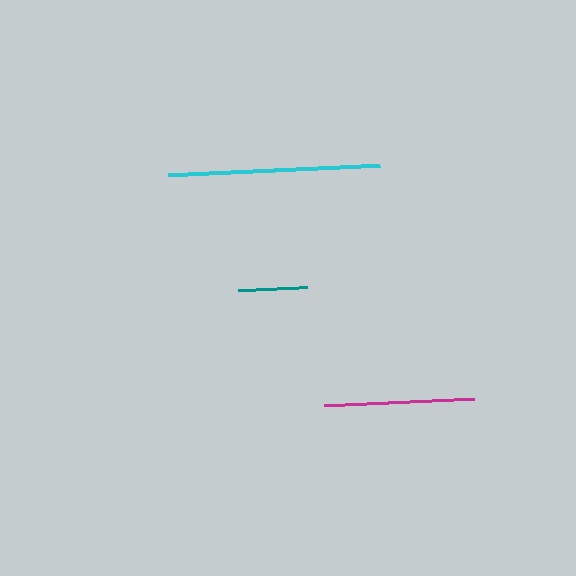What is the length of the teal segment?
The teal segment is approximately 69 pixels long.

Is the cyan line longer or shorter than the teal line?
The cyan line is longer than the teal line.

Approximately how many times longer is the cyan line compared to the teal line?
The cyan line is approximately 3.1 times the length of the teal line.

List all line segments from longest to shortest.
From longest to shortest: cyan, magenta, teal.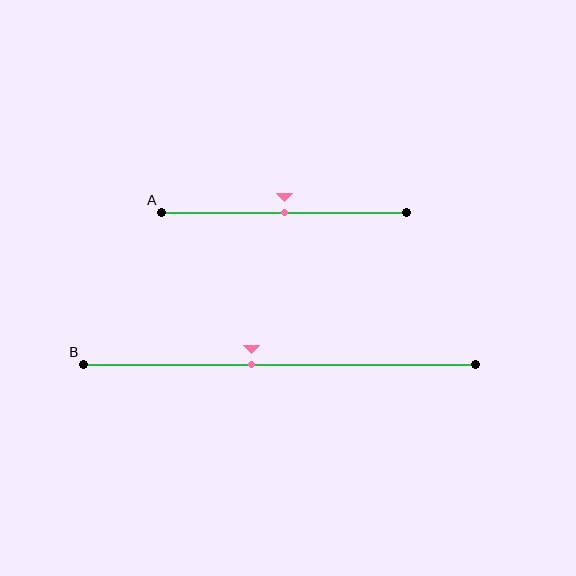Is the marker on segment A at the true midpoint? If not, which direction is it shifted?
Yes, the marker on segment A is at the true midpoint.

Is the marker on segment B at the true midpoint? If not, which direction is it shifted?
No, the marker on segment B is shifted to the left by about 7% of the segment length.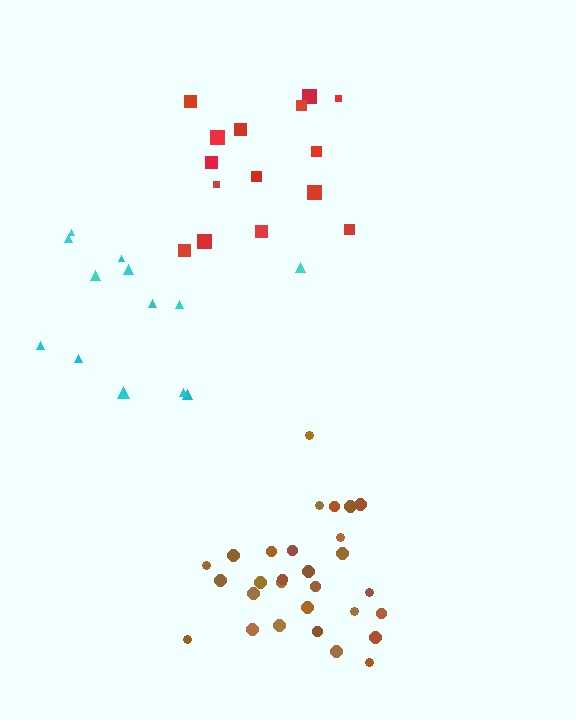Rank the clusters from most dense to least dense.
brown, red, cyan.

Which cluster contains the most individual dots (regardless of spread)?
Brown (29).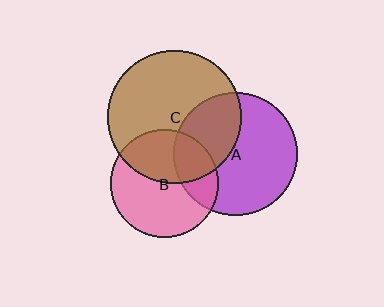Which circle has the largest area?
Circle C (brown).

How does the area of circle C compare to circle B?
Approximately 1.5 times.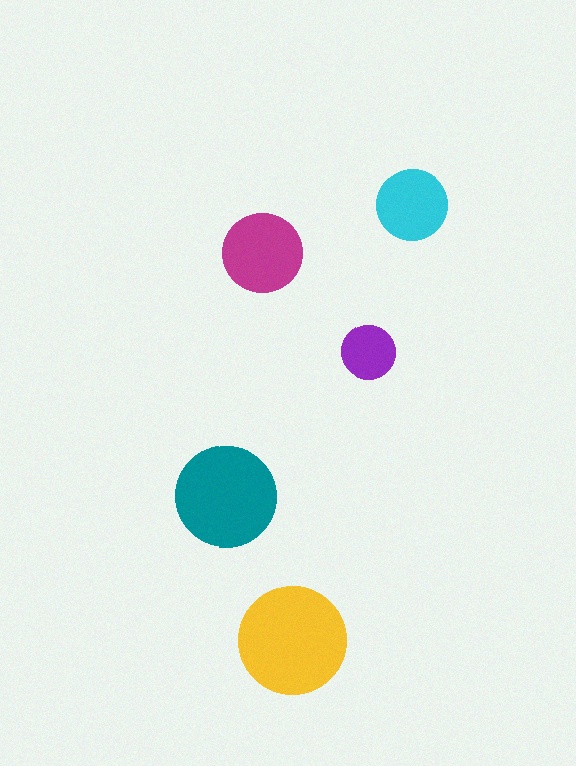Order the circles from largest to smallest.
the yellow one, the teal one, the magenta one, the cyan one, the purple one.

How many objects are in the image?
There are 5 objects in the image.